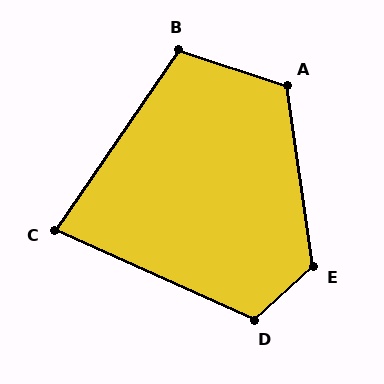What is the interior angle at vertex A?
Approximately 117 degrees (obtuse).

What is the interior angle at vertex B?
Approximately 106 degrees (obtuse).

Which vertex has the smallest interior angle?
C, at approximately 80 degrees.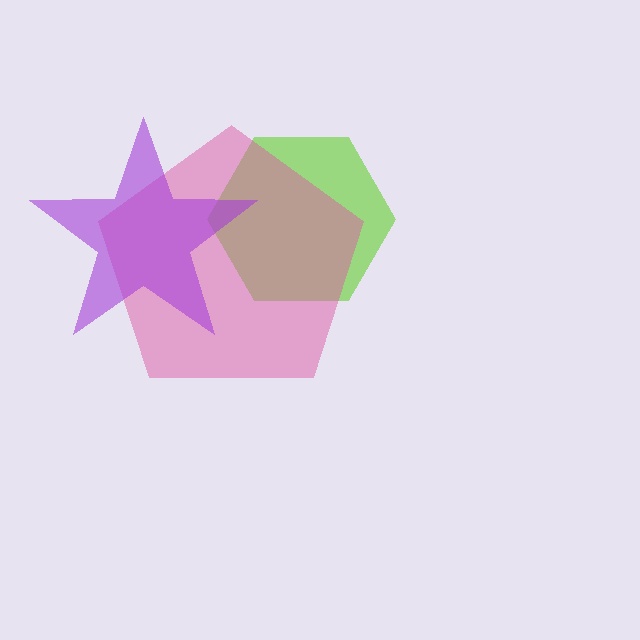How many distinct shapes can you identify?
There are 3 distinct shapes: a lime hexagon, a pink pentagon, a purple star.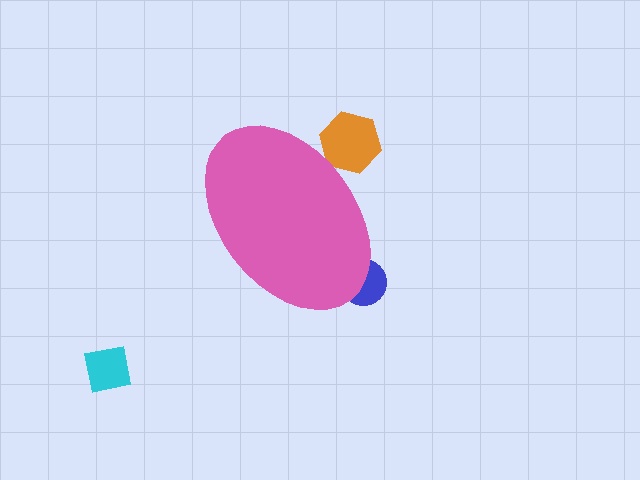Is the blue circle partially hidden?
Yes, the blue circle is partially hidden behind the pink ellipse.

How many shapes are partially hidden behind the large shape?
2 shapes are partially hidden.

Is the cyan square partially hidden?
No, the cyan square is fully visible.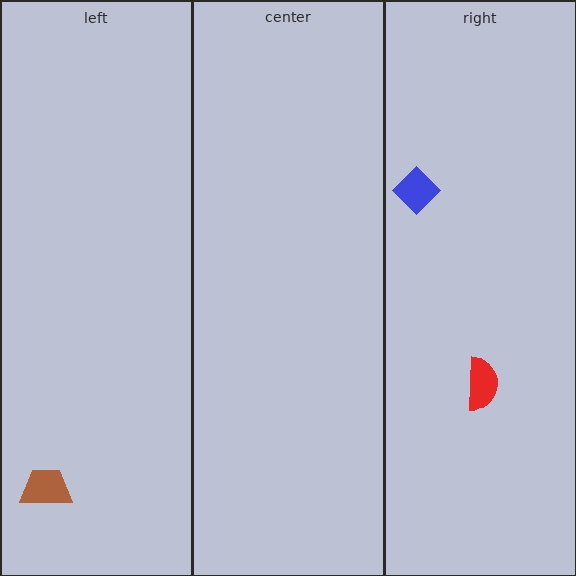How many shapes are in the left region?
1.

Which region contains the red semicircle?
The right region.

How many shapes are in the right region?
2.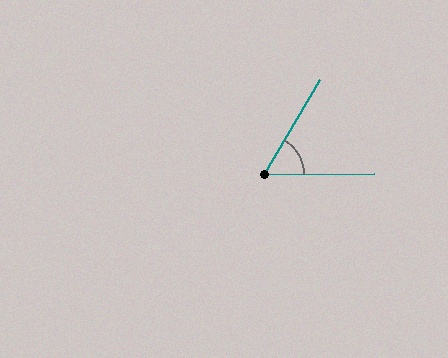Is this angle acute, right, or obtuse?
It is acute.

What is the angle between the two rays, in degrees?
Approximately 59 degrees.